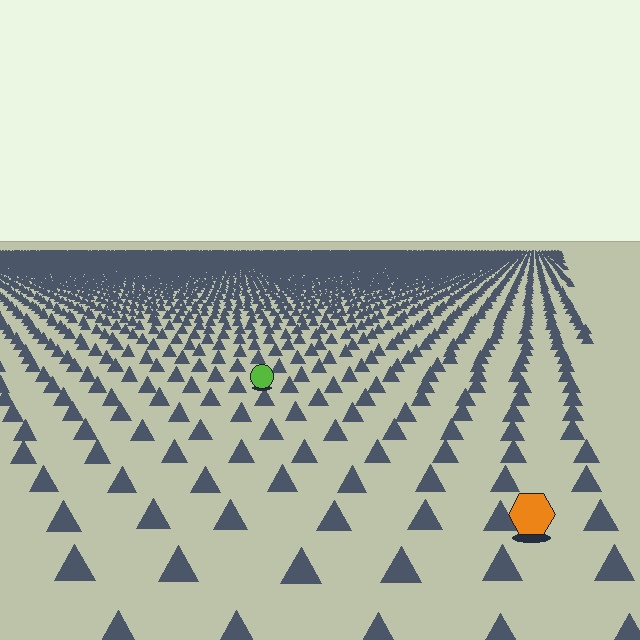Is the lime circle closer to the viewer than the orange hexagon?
No. The orange hexagon is closer — you can tell from the texture gradient: the ground texture is coarser near it.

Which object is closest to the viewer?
The orange hexagon is closest. The texture marks near it are larger and more spread out.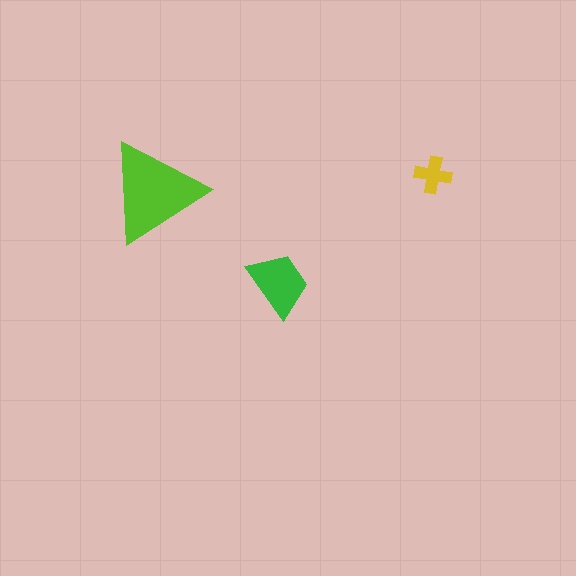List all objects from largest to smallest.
The lime triangle, the green trapezoid, the yellow cross.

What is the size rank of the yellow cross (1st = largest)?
3rd.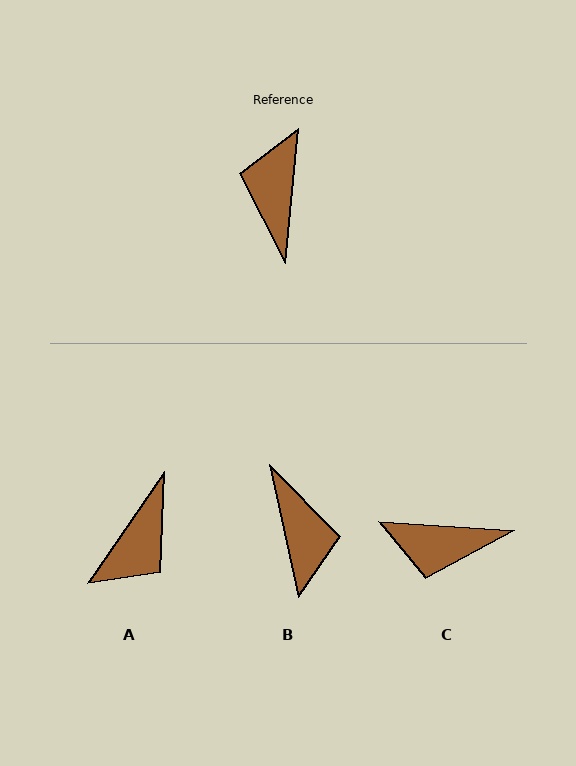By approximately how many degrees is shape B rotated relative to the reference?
Approximately 162 degrees clockwise.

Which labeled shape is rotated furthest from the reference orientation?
B, about 162 degrees away.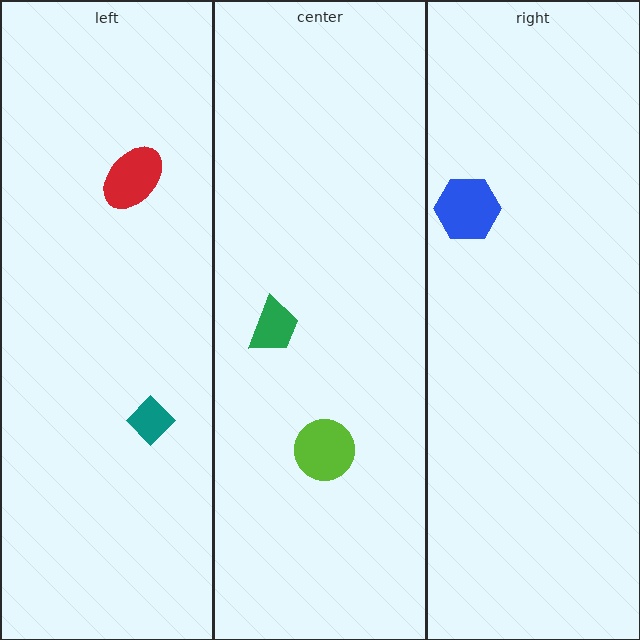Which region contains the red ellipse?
The left region.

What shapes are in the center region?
The green trapezoid, the lime circle.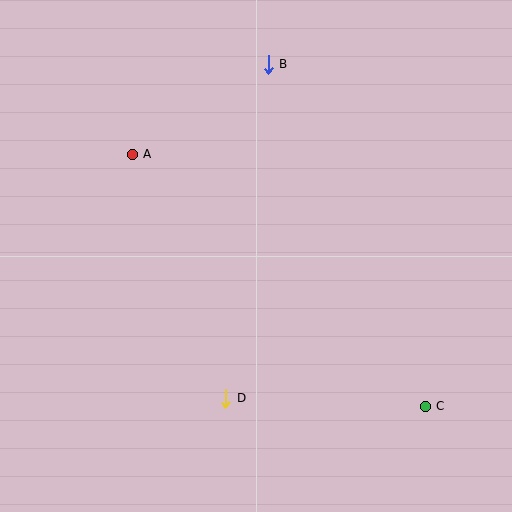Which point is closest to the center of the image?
Point D at (226, 398) is closest to the center.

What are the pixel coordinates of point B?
Point B is at (268, 64).